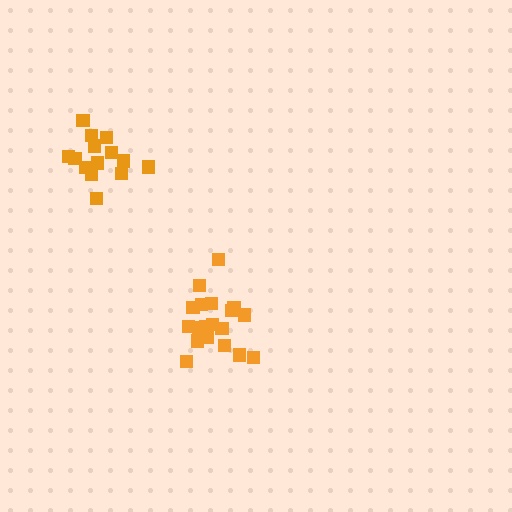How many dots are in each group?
Group 1: 14 dots, Group 2: 20 dots (34 total).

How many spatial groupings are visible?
There are 2 spatial groupings.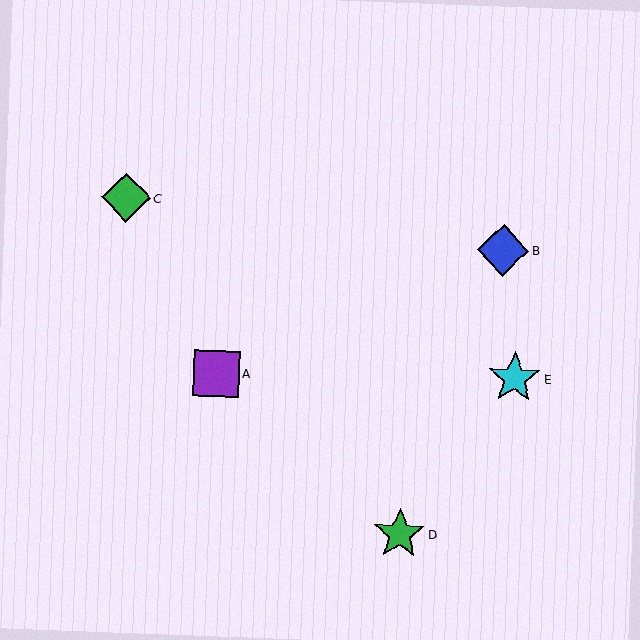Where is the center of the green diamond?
The center of the green diamond is at (126, 197).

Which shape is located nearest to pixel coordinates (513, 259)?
The blue diamond (labeled B) at (503, 250) is nearest to that location.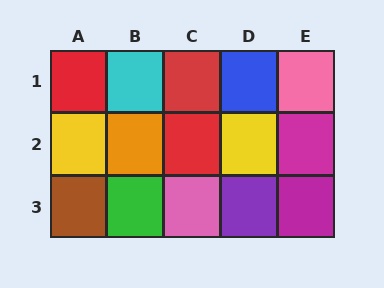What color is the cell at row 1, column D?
Blue.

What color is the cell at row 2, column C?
Red.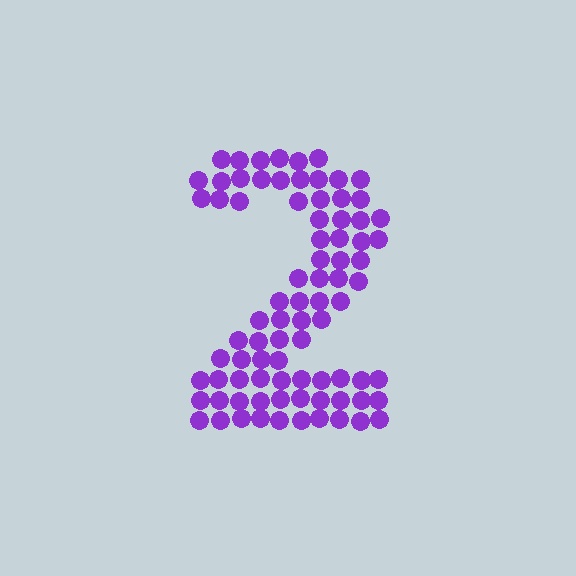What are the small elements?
The small elements are circles.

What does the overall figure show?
The overall figure shows the digit 2.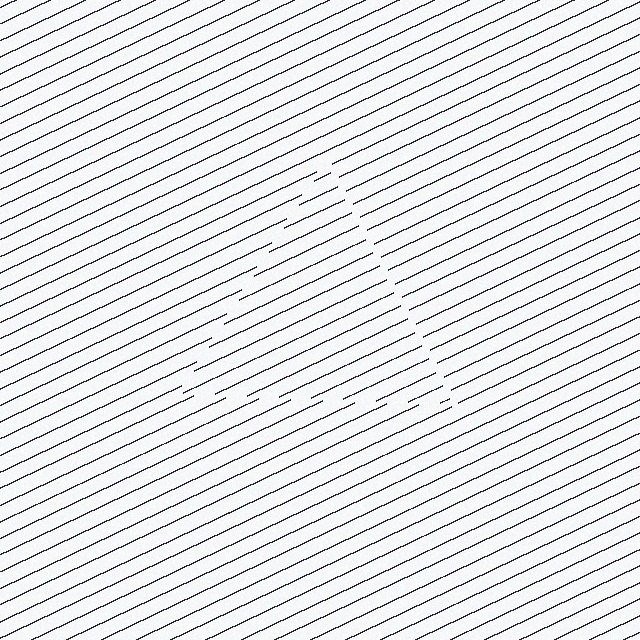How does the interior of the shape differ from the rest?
The interior of the shape contains the same grating, shifted by half a period — the contour is defined by the phase discontinuity where line-ends from the inner and outer gratings abut.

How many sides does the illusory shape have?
3 sides — the line-ends trace a triangle.